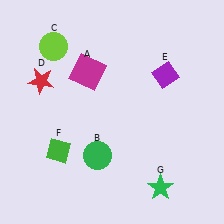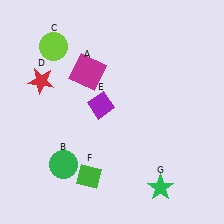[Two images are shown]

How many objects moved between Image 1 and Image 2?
3 objects moved between the two images.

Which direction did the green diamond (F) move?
The green diamond (F) moved right.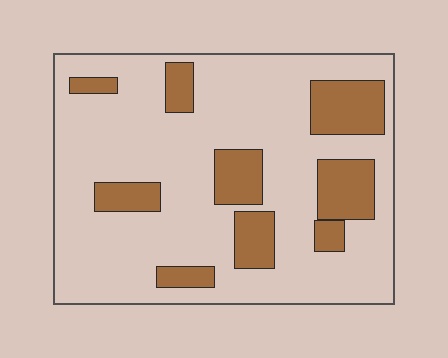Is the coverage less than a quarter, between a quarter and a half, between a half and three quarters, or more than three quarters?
Less than a quarter.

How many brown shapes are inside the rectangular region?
9.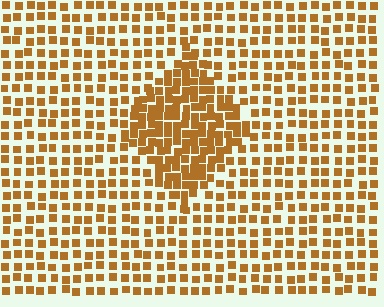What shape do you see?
I see a diamond.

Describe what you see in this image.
The image contains small brown elements arranged at two different densities. A diamond-shaped region is visible where the elements are more densely packed than the surrounding area.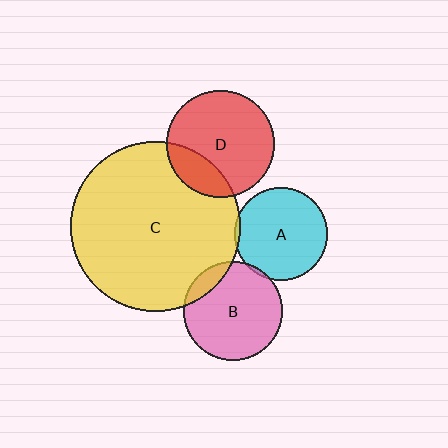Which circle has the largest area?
Circle C (yellow).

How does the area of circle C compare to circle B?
Approximately 2.9 times.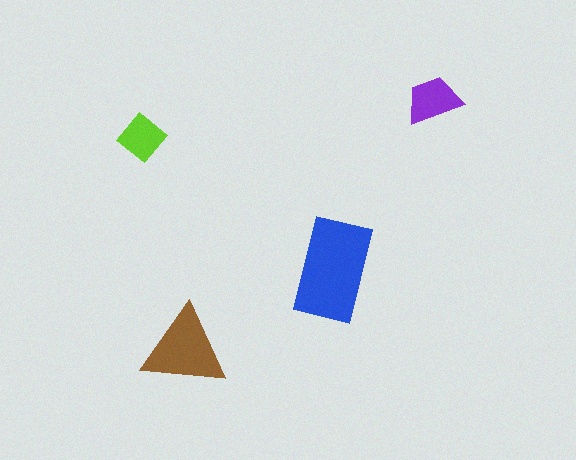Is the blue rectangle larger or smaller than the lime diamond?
Larger.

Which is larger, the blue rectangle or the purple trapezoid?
The blue rectangle.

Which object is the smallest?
The lime diamond.